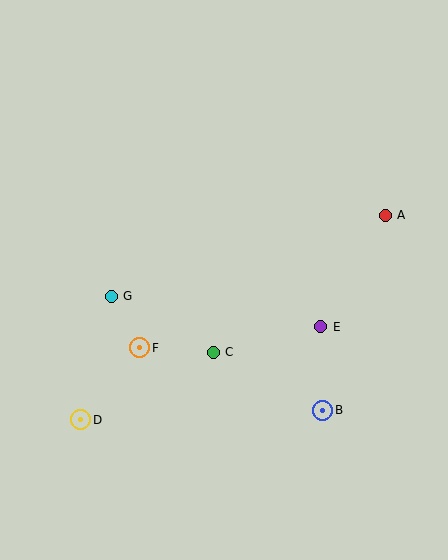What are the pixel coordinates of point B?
Point B is at (323, 410).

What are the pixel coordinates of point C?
Point C is at (213, 352).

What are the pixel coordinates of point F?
Point F is at (140, 348).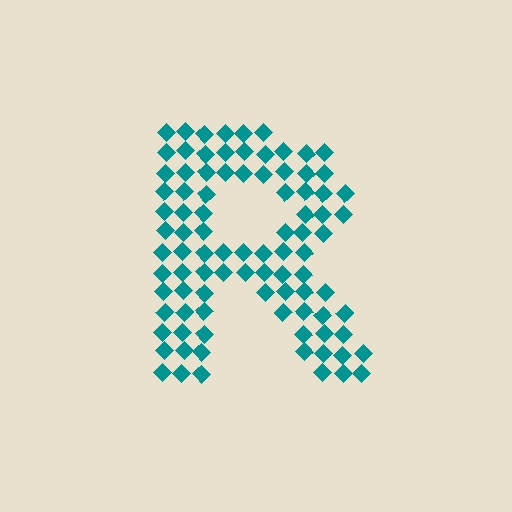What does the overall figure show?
The overall figure shows the letter R.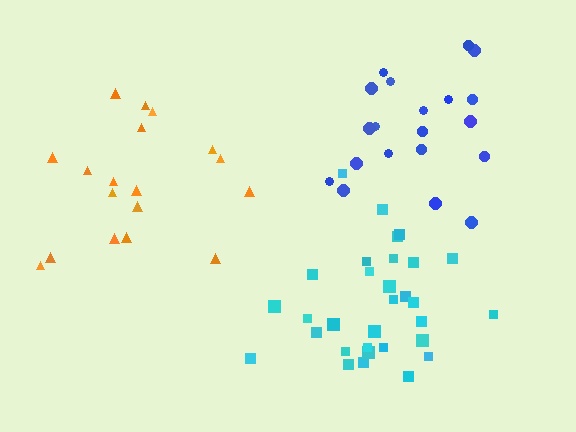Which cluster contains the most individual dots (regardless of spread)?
Cyan (31).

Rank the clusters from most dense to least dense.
cyan, blue, orange.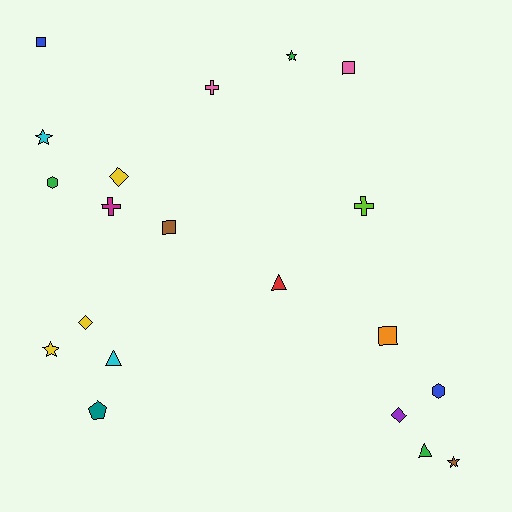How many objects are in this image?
There are 20 objects.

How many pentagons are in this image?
There is 1 pentagon.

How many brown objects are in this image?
There are 2 brown objects.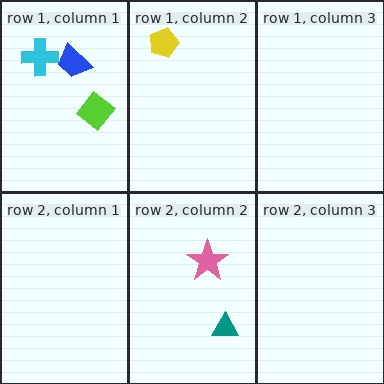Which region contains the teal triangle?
The row 2, column 2 region.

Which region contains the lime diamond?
The row 1, column 1 region.